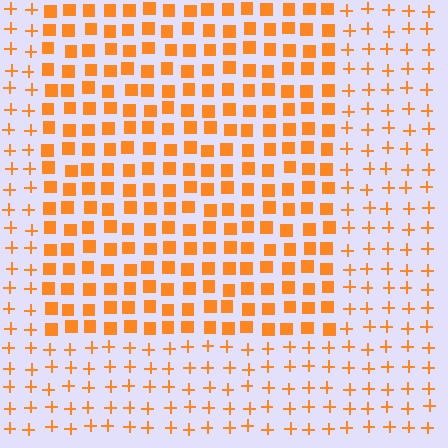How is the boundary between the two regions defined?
The boundary is defined by a change in element shape: squares inside vs. plus signs outside. All elements share the same color and spacing.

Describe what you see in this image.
The image is filled with small orange elements arranged in a uniform grid. A rectangle-shaped region contains squares, while the surrounding area contains plus signs. The boundary is defined purely by the change in element shape.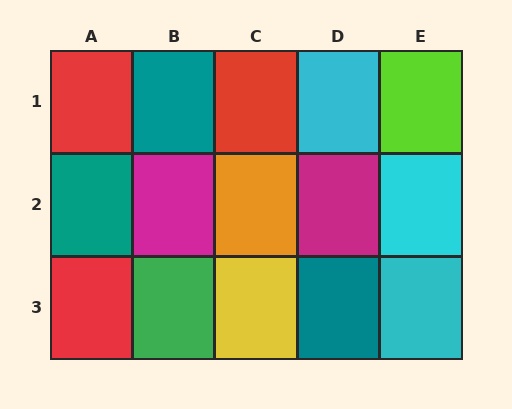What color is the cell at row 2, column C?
Orange.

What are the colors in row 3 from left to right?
Red, green, yellow, teal, cyan.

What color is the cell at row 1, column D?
Cyan.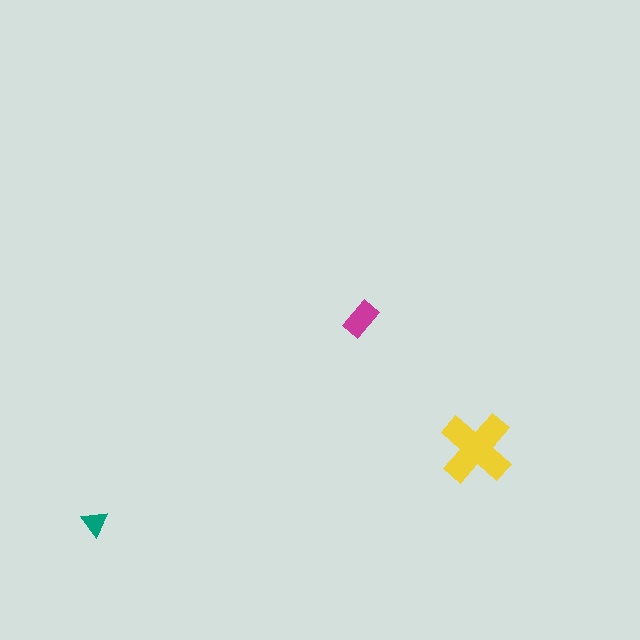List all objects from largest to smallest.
The yellow cross, the magenta rectangle, the teal triangle.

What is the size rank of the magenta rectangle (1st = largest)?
2nd.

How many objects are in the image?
There are 3 objects in the image.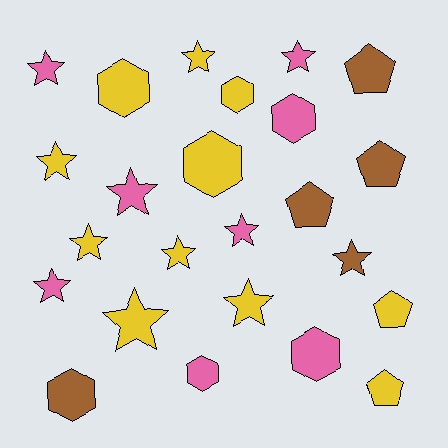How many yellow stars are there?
There are 6 yellow stars.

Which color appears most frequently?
Yellow, with 11 objects.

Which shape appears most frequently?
Star, with 12 objects.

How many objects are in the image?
There are 24 objects.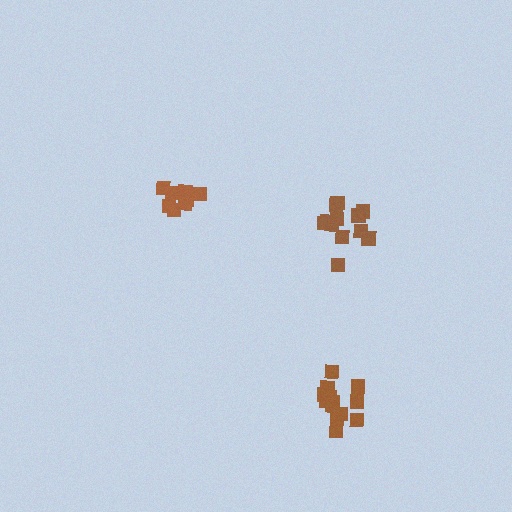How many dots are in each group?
Group 1: 12 dots, Group 2: 8 dots, Group 3: 13 dots (33 total).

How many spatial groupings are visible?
There are 3 spatial groupings.